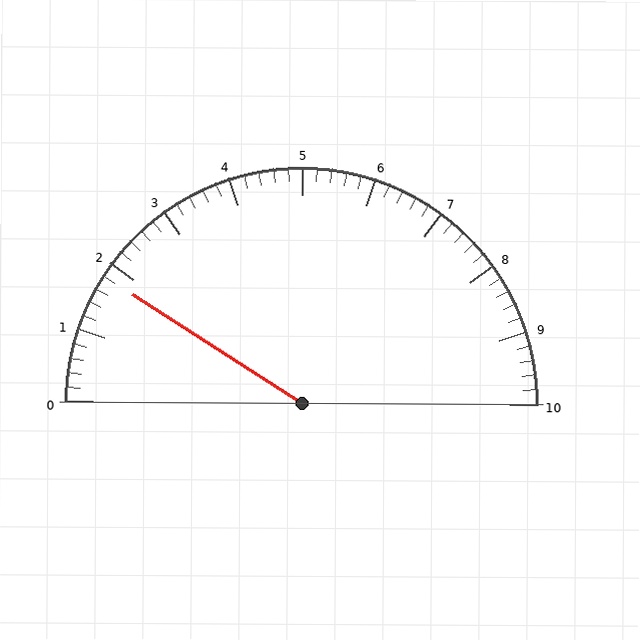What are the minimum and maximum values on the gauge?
The gauge ranges from 0 to 10.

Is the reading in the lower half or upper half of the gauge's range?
The reading is in the lower half of the range (0 to 10).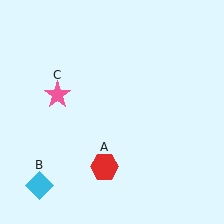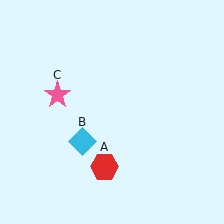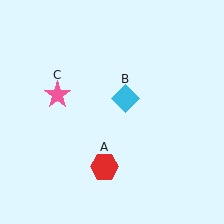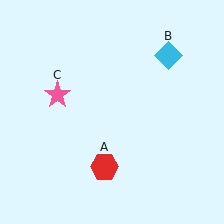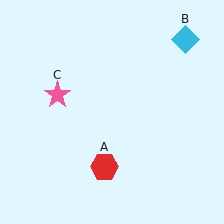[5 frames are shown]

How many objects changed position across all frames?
1 object changed position: cyan diamond (object B).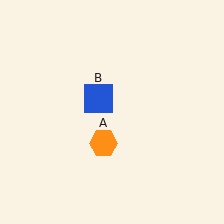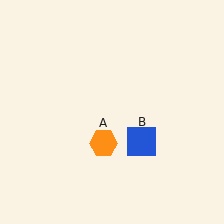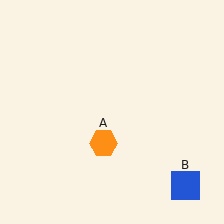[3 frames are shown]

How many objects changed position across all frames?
1 object changed position: blue square (object B).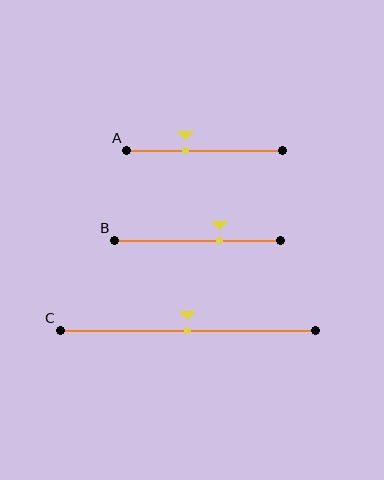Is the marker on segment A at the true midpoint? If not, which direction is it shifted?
No, the marker on segment A is shifted to the left by about 12% of the segment length.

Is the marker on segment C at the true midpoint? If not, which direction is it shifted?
Yes, the marker on segment C is at the true midpoint.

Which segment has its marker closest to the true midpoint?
Segment C has its marker closest to the true midpoint.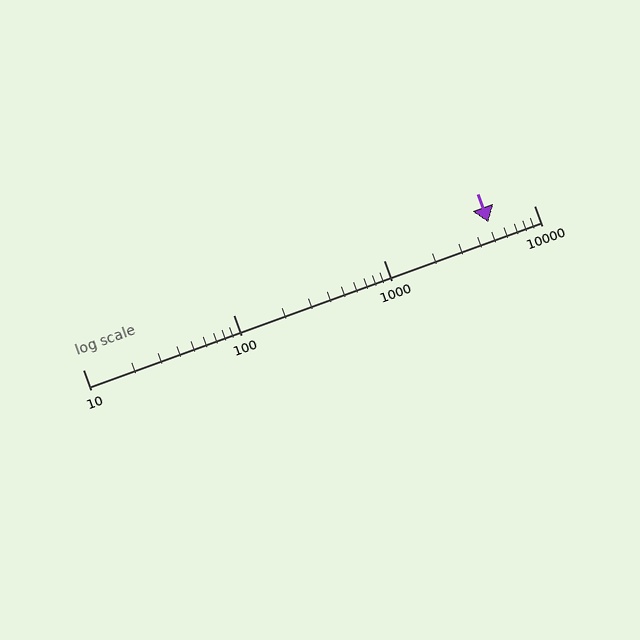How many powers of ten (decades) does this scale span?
The scale spans 3 decades, from 10 to 10000.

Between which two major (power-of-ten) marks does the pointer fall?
The pointer is between 1000 and 10000.